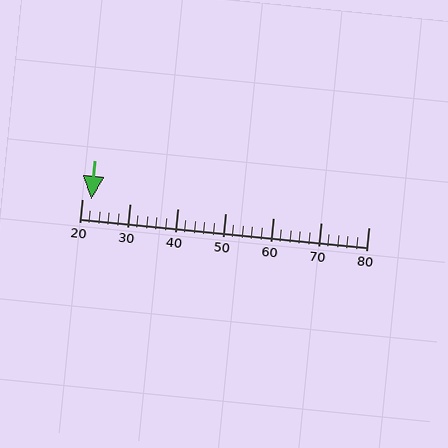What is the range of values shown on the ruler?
The ruler shows values from 20 to 80.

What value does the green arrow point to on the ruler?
The green arrow points to approximately 22.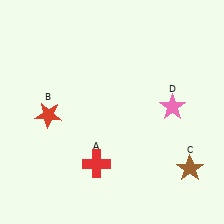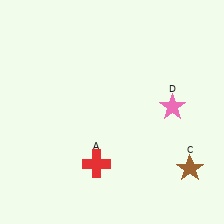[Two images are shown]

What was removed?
The red star (B) was removed in Image 2.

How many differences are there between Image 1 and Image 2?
There is 1 difference between the two images.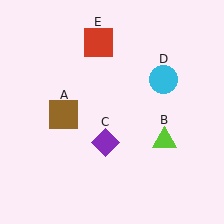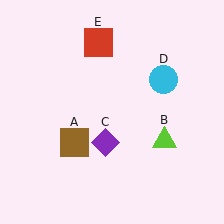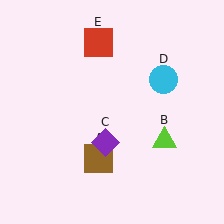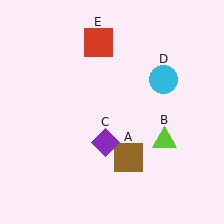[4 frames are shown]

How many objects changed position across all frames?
1 object changed position: brown square (object A).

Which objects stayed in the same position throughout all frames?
Lime triangle (object B) and purple diamond (object C) and cyan circle (object D) and red square (object E) remained stationary.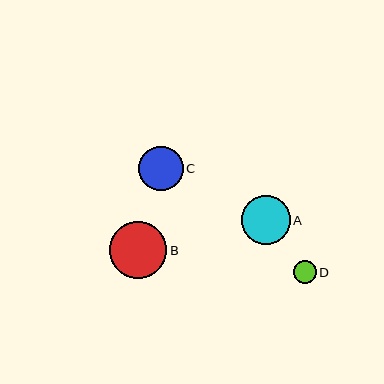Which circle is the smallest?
Circle D is the smallest with a size of approximately 22 pixels.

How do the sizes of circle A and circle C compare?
Circle A and circle C are approximately the same size.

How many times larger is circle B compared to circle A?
Circle B is approximately 1.2 times the size of circle A.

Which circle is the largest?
Circle B is the largest with a size of approximately 57 pixels.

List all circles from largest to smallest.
From largest to smallest: B, A, C, D.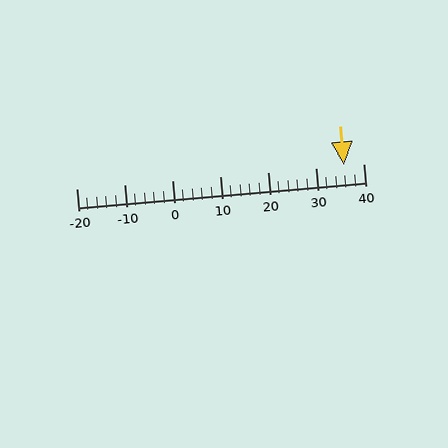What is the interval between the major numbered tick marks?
The major tick marks are spaced 10 units apart.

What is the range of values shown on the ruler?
The ruler shows values from -20 to 40.